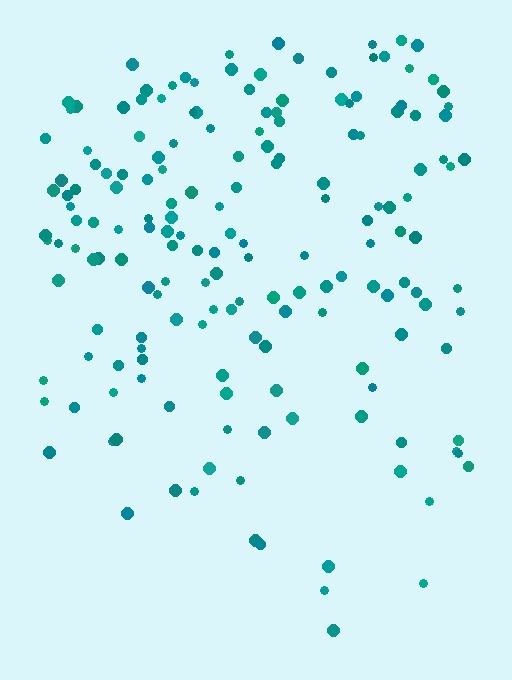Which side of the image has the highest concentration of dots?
The top.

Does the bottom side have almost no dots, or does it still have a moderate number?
Still a moderate number, just noticeably fewer than the top.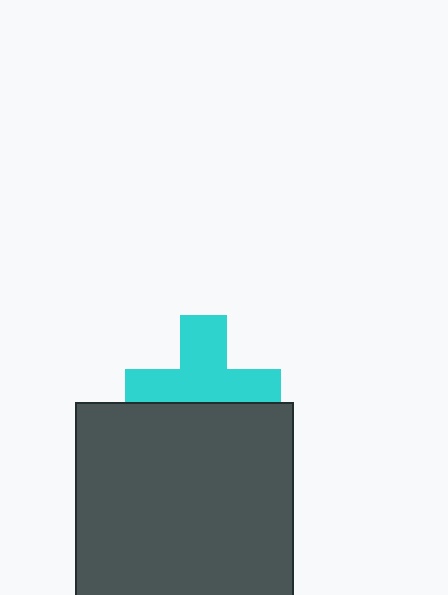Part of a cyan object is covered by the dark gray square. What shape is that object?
It is a cross.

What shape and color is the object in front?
The object in front is a dark gray square.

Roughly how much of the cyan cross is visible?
About half of it is visible (roughly 61%).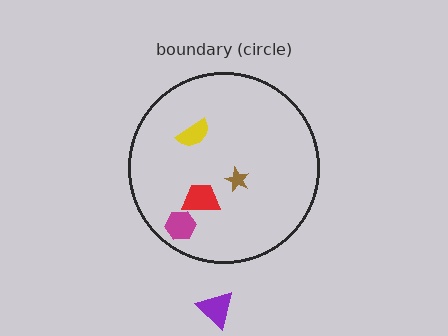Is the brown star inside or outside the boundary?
Inside.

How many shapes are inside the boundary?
4 inside, 1 outside.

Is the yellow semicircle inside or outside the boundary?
Inside.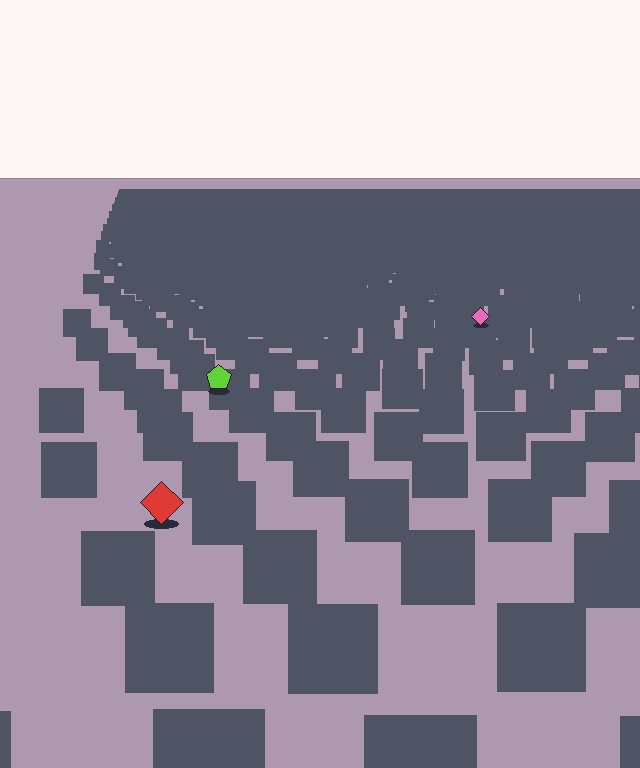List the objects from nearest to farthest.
From nearest to farthest: the red diamond, the lime pentagon, the pink diamond.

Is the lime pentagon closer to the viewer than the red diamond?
No. The red diamond is closer — you can tell from the texture gradient: the ground texture is coarser near it.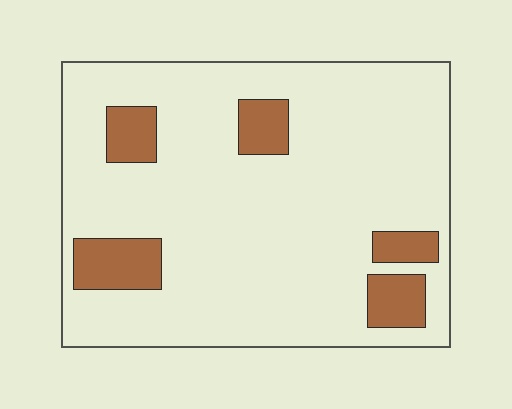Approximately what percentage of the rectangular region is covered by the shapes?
Approximately 15%.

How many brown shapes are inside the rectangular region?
5.